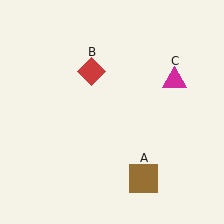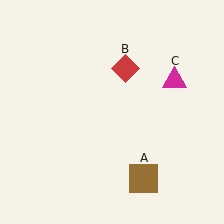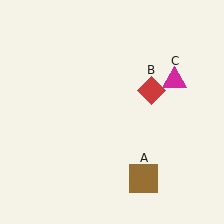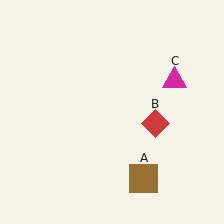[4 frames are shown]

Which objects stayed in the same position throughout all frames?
Brown square (object A) and magenta triangle (object C) remained stationary.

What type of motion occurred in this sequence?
The red diamond (object B) rotated clockwise around the center of the scene.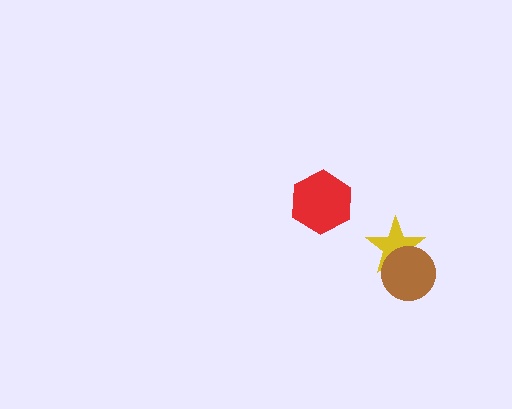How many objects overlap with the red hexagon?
0 objects overlap with the red hexagon.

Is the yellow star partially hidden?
Yes, it is partially covered by another shape.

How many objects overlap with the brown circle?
1 object overlaps with the brown circle.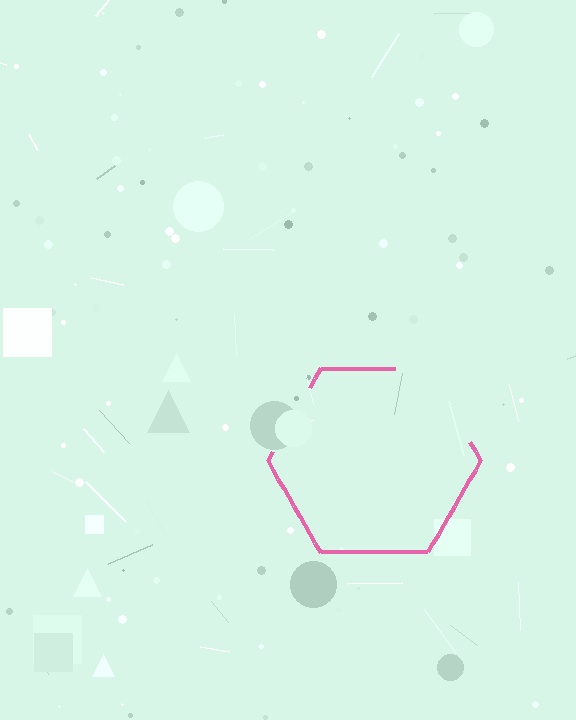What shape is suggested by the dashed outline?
The dashed outline suggests a hexagon.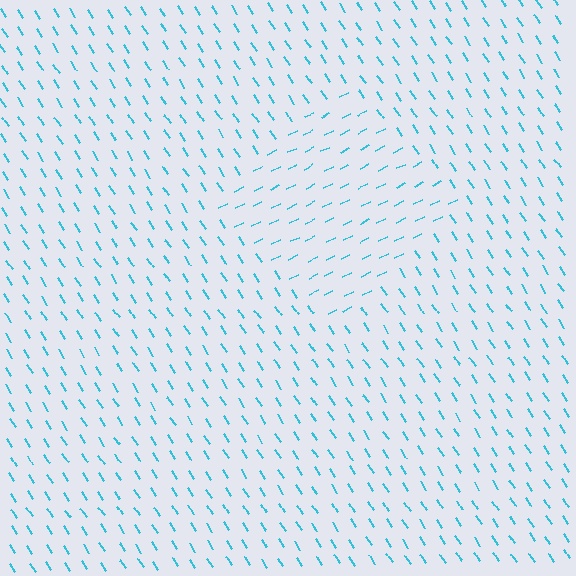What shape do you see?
I see a diamond.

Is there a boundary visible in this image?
Yes, there is a texture boundary formed by a change in line orientation.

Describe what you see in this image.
The image is filled with small cyan line segments. A diamond region in the image has lines oriented differently from the surrounding lines, creating a visible texture boundary.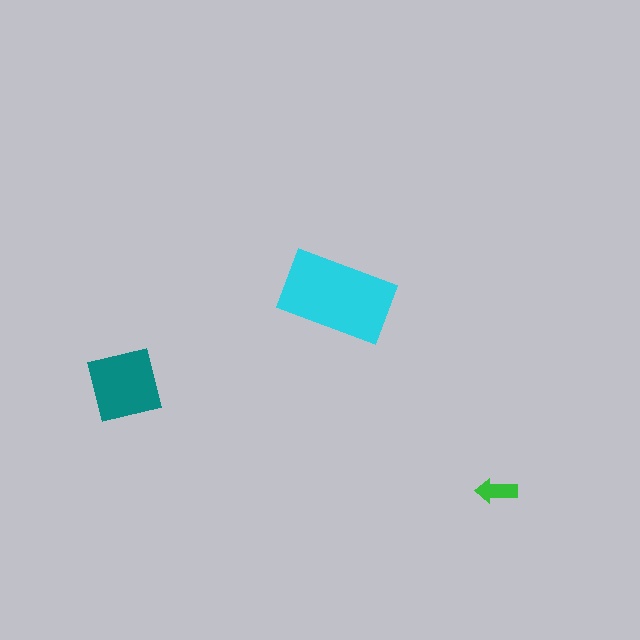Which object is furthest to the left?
The teal square is leftmost.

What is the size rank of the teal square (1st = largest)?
2nd.